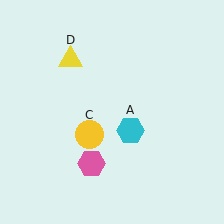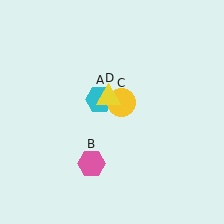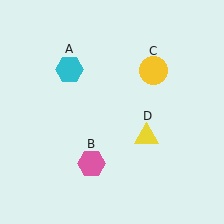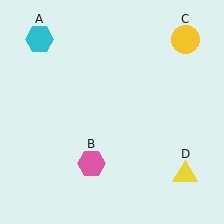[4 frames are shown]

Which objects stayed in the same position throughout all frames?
Pink hexagon (object B) remained stationary.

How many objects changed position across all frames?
3 objects changed position: cyan hexagon (object A), yellow circle (object C), yellow triangle (object D).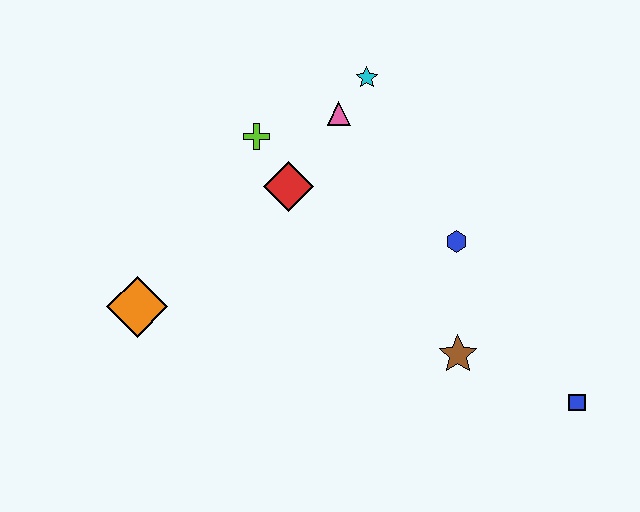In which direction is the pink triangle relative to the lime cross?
The pink triangle is to the right of the lime cross.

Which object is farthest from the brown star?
The orange diamond is farthest from the brown star.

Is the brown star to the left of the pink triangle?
No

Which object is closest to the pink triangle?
The cyan star is closest to the pink triangle.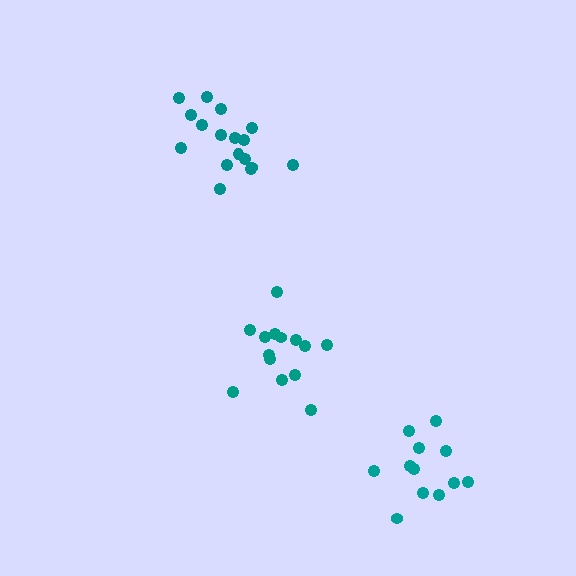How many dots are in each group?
Group 1: 14 dots, Group 2: 12 dots, Group 3: 17 dots (43 total).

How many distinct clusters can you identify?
There are 3 distinct clusters.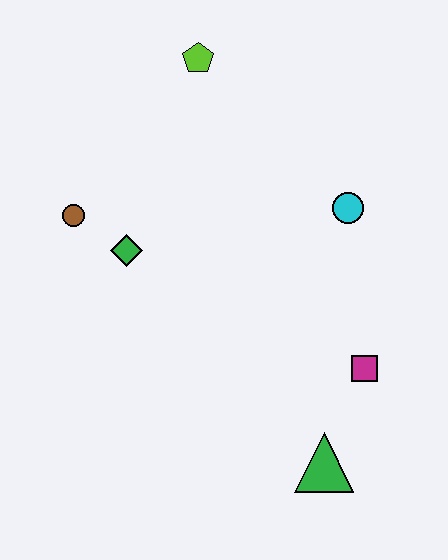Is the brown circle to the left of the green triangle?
Yes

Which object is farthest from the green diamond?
The green triangle is farthest from the green diamond.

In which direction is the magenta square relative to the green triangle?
The magenta square is above the green triangle.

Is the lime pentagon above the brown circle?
Yes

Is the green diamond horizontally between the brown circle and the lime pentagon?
Yes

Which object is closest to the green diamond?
The brown circle is closest to the green diamond.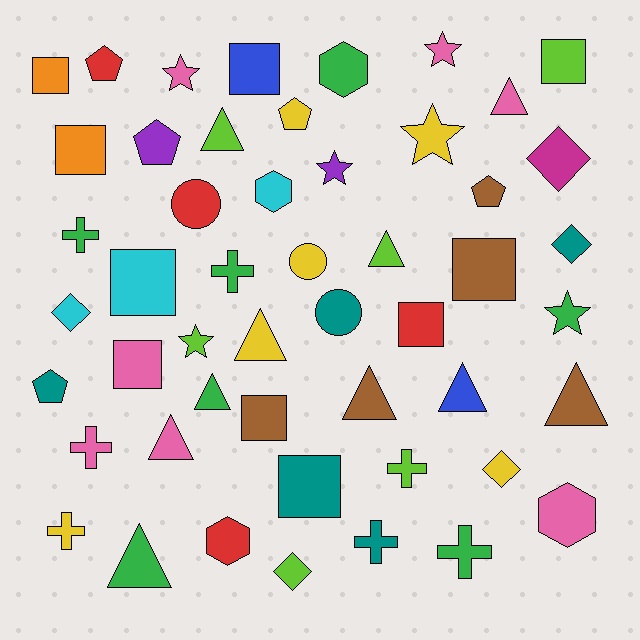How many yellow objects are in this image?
There are 6 yellow objects.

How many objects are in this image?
There are 50 objects.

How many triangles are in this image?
There are 10 triangles.